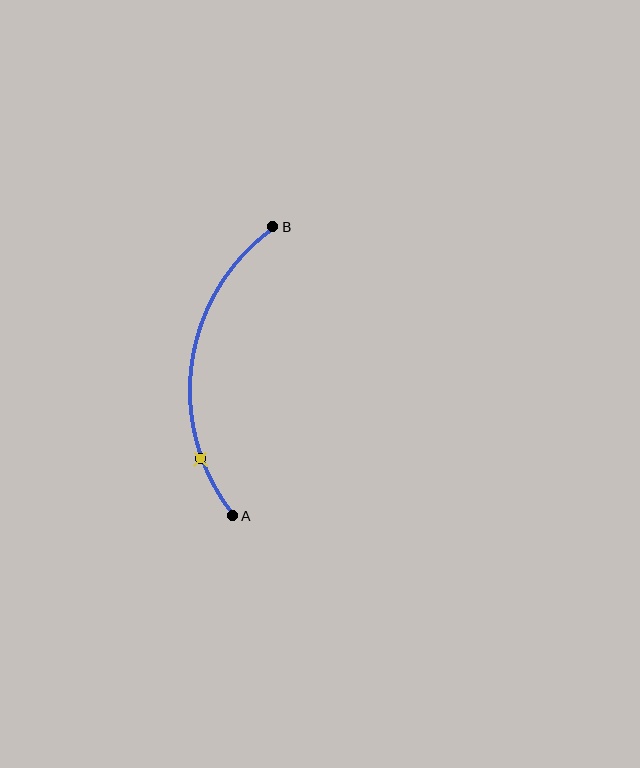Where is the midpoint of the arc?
The arc midpoint is the point on the curve farthest from the straight line joining A and B. It sits to the left of that line.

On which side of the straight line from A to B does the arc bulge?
The arc bulges to the left of the straight line connecting A and B.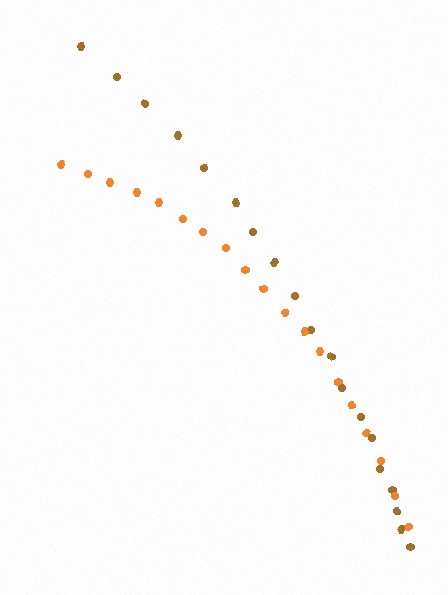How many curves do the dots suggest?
There are 2 distinct paths.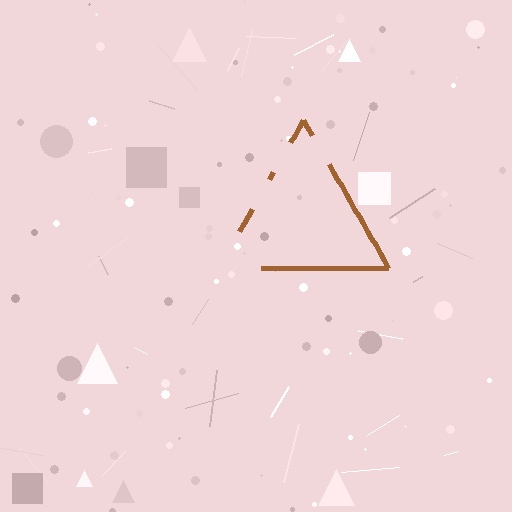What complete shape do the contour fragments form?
The contour fragments form a triangle.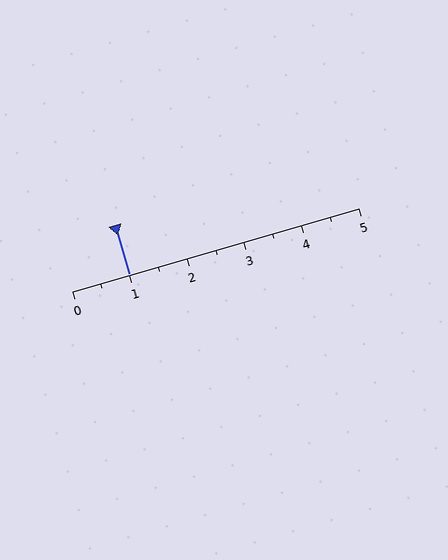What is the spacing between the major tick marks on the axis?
The major ticks are spaced 1 apart.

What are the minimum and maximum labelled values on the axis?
The axis runs from 0 to 5.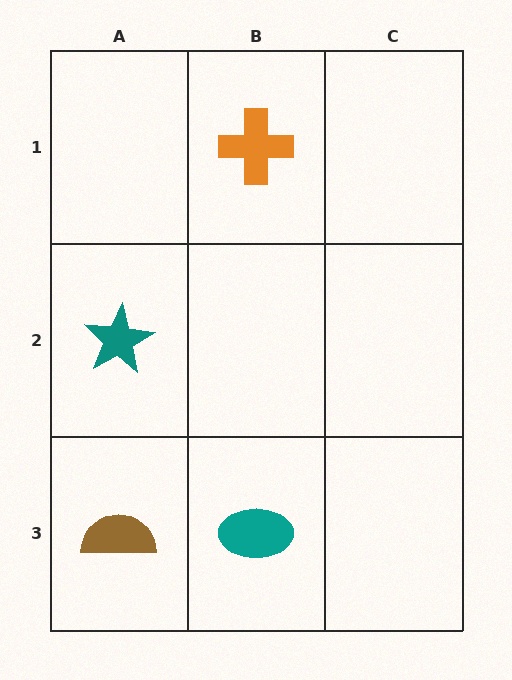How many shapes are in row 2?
1 shape.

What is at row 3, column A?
A brown semicircle.